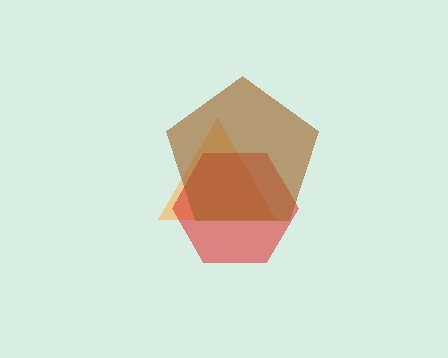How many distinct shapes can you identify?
There are 3 distinct shapes: an orange triangle, a red hexagon, a brown pentagon.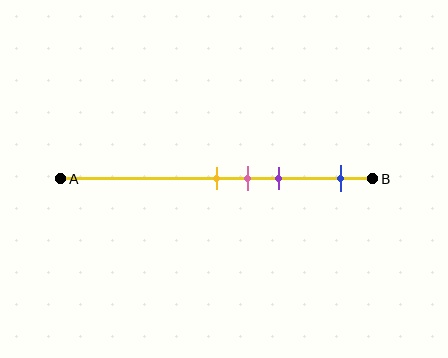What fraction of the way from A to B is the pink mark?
The pink mark is approximately 60% (0.6) of the way from A to B.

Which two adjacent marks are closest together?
The yellow and pink marks are the closest adjacent pair.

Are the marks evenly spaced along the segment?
No, the marks are not evenly spaced.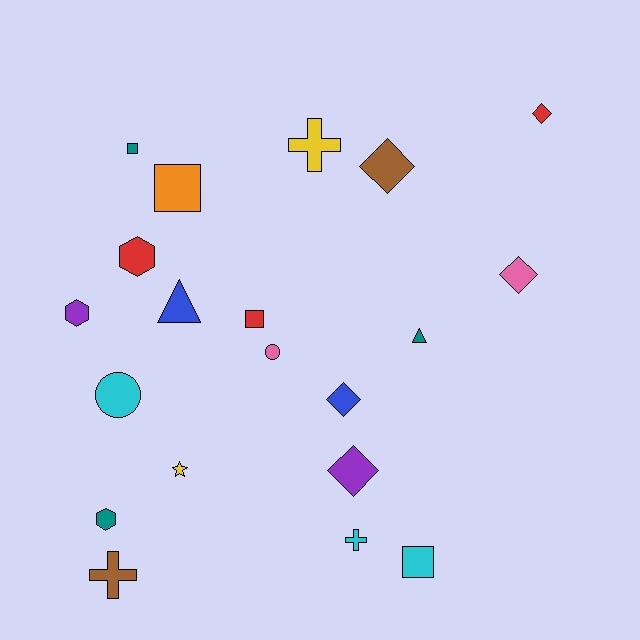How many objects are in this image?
There are 20 objects.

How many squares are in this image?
There are 4 squares.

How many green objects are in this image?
There are no green objects.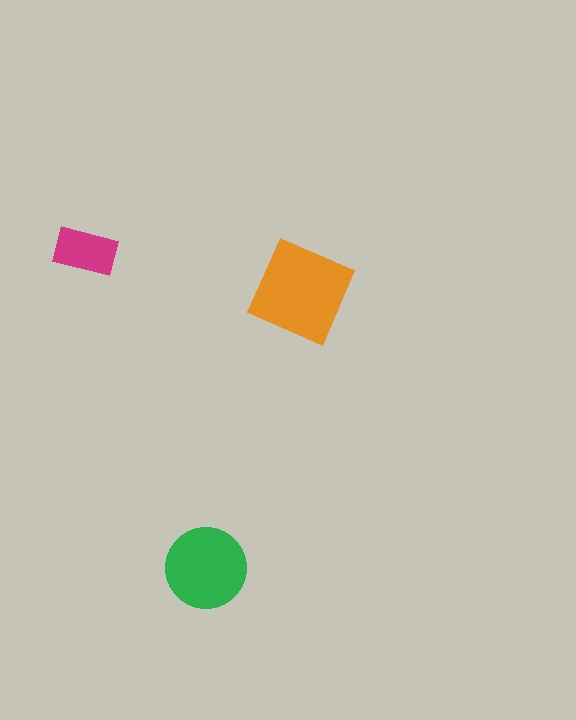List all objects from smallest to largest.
The magenta rectangle, the green circle, the orange square.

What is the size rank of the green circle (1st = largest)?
2nd.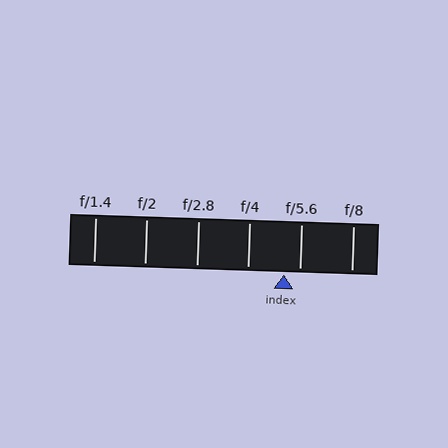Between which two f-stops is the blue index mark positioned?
The index mark is between f/4 and f/5.6.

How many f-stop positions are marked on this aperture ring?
There are 6 f-stop positions marked.